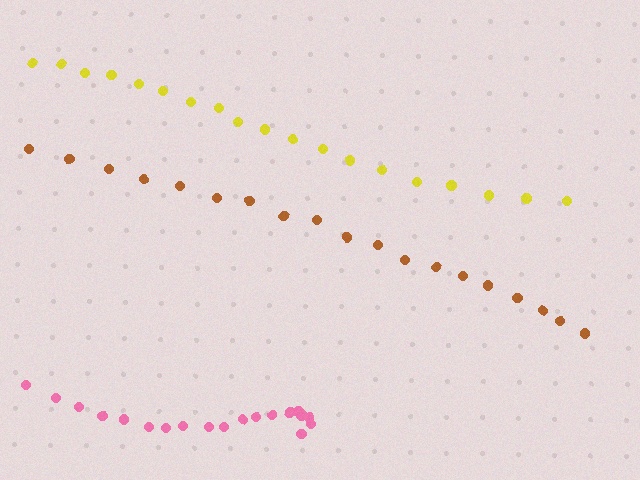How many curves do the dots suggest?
There are 3 distinct paths.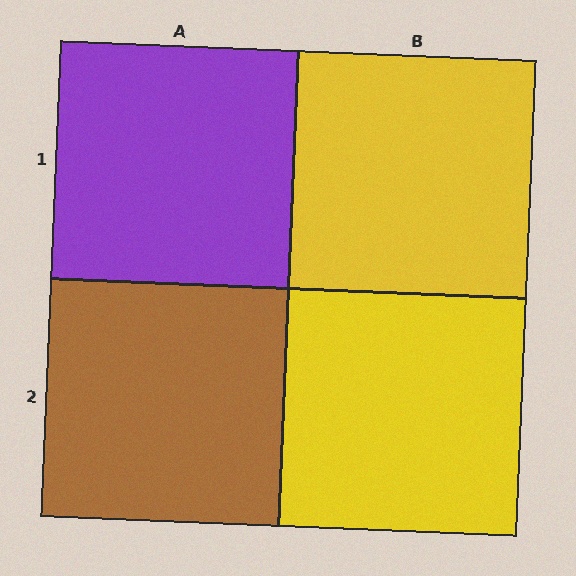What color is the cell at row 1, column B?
Yellow.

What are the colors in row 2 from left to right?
Brown, yellow.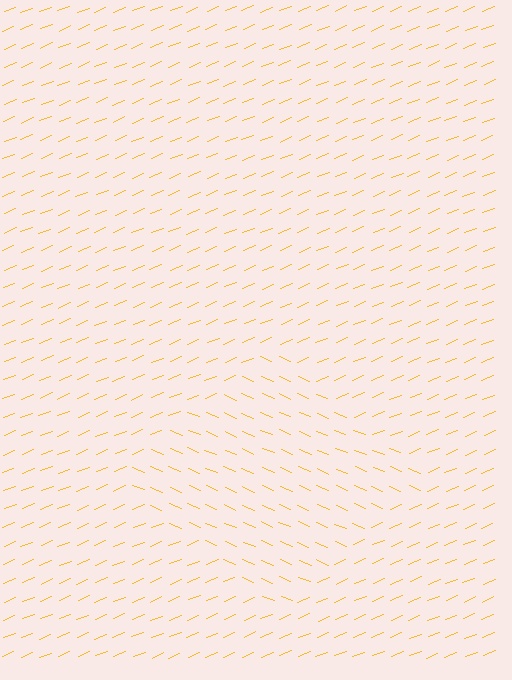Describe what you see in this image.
The image is filled with small yellow line segments. A diamond region in the image has lines oriented differently from the surrounding lines, creating a visible texture boundary.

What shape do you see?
I see a diamond.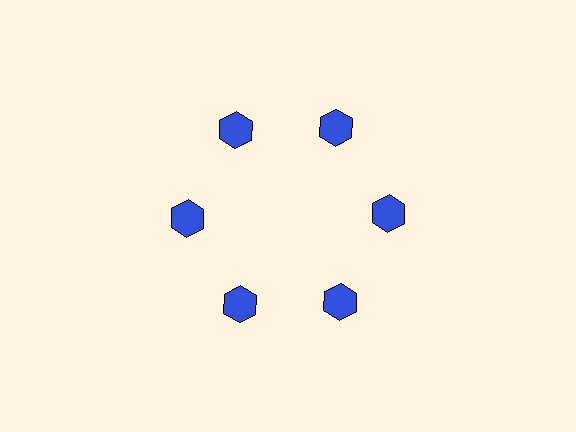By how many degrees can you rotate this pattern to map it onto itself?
The pattern maps onto itself every 60 degrees of rotation.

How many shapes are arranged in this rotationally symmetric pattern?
There are 6 shapes, arranged in 6 groups of 1.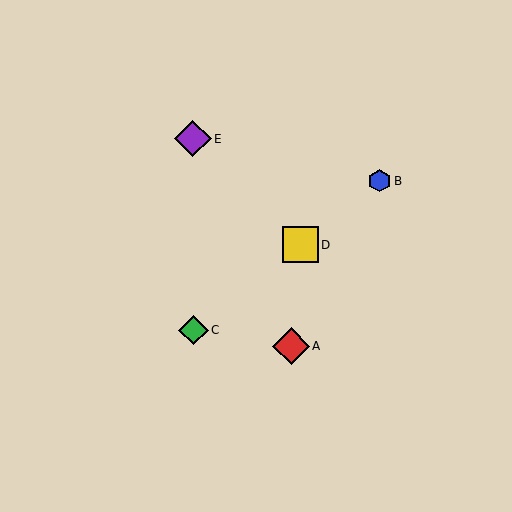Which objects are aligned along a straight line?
Objects B, C, D are aligned along a straight line.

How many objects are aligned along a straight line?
3 objects (B, C, D) are aligned along a straight line.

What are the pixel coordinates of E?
Object E is at (193, 139).